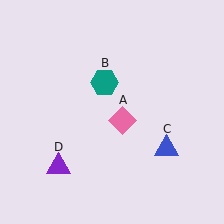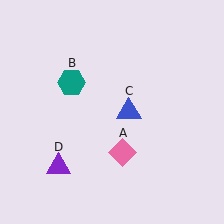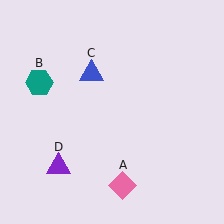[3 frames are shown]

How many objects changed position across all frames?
3 objects changed position: pink diamond (object A), teal hexagon (object B), blue triangle (object C).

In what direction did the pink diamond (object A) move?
The pink diamond (object A) moved down.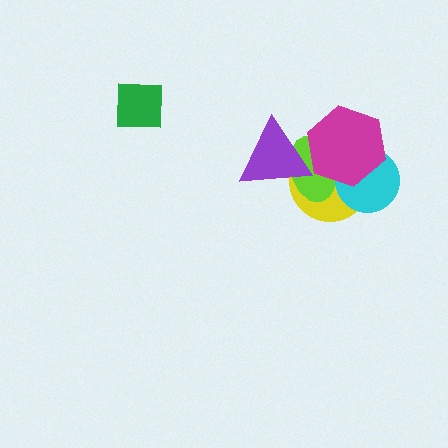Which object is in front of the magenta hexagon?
The purple triangle is in front of the magenta hexagon.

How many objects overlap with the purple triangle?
3 objects overlap with the purple triangle.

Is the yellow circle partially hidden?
Yes, it is partially covered by another shape.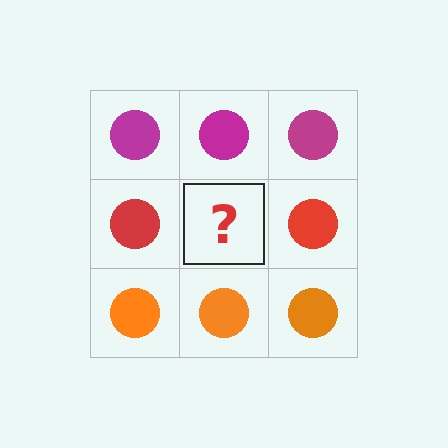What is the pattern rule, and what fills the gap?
The rule is that each row has a consistent color. The gap should be filled with a red circle.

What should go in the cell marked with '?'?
The missing cell should contain a red circle.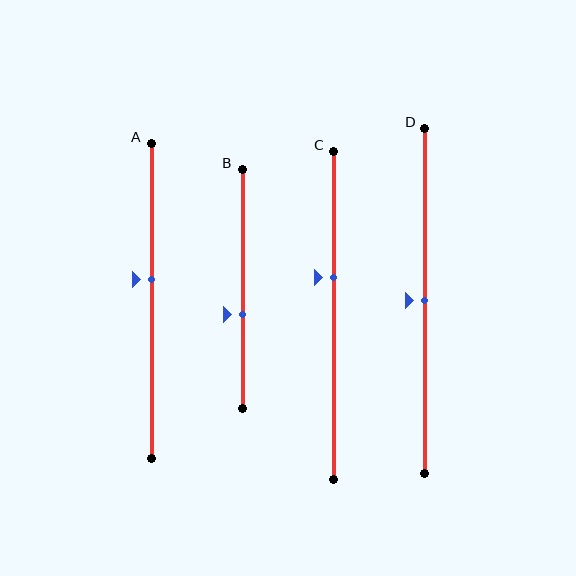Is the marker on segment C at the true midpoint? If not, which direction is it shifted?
No, the marker on segment C is shifted upward by about 12% of the segment length.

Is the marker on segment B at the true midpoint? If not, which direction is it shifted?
No, the marker on segment B is shifted downward by about 10% of the segment length.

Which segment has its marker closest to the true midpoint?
Segment D has its marker closest to the true midpoint.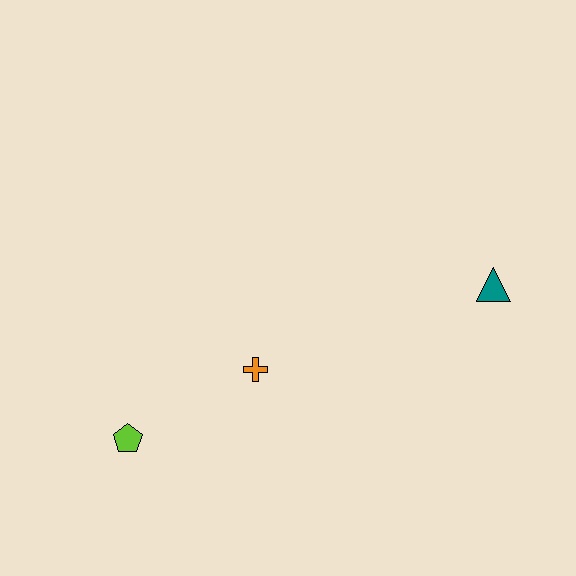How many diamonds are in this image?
There are no diamonds.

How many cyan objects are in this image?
There are no cyan objects.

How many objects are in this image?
There are 3 objects.